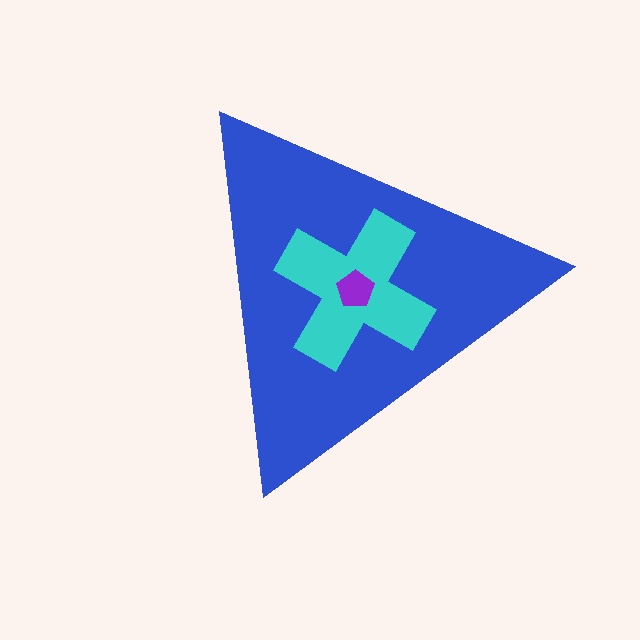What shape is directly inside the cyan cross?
The purple pentagon.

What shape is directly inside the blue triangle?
The cyan cross.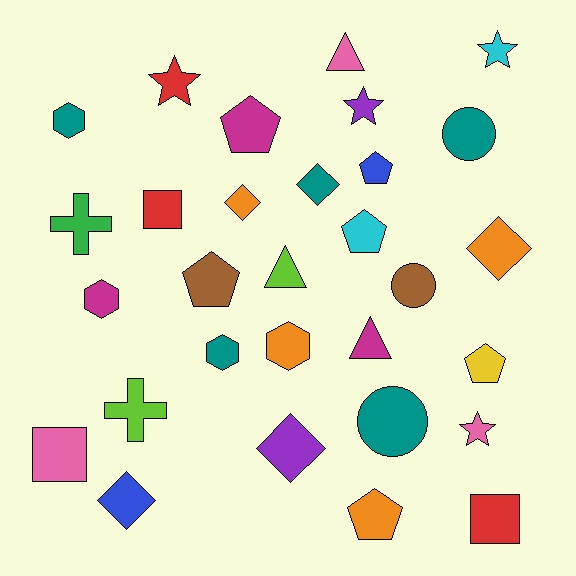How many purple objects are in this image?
There are 2 purple objects.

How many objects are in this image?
There are 30 objects.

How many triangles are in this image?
There are 3 triangles.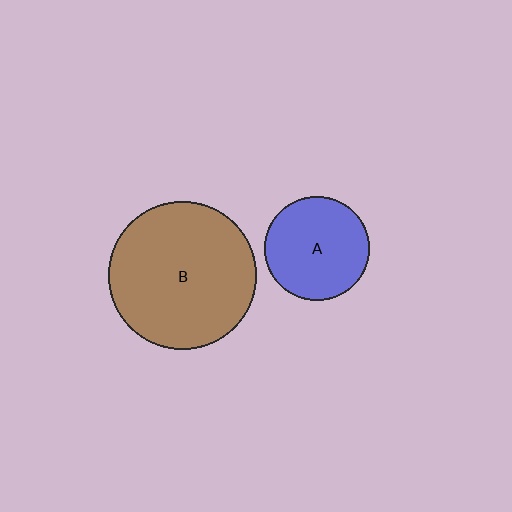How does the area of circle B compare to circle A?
Approximately 2.0 times.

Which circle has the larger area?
Circle B (brown).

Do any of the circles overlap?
No, none of the circles overlap.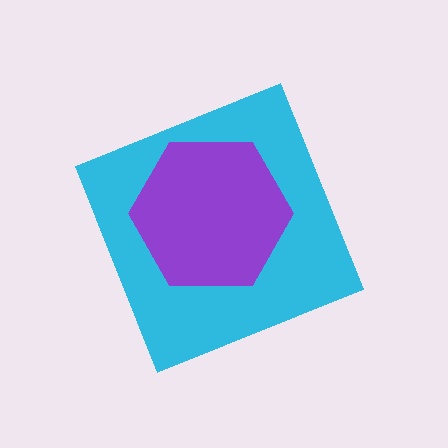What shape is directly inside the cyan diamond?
The purple hexagon.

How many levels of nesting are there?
2.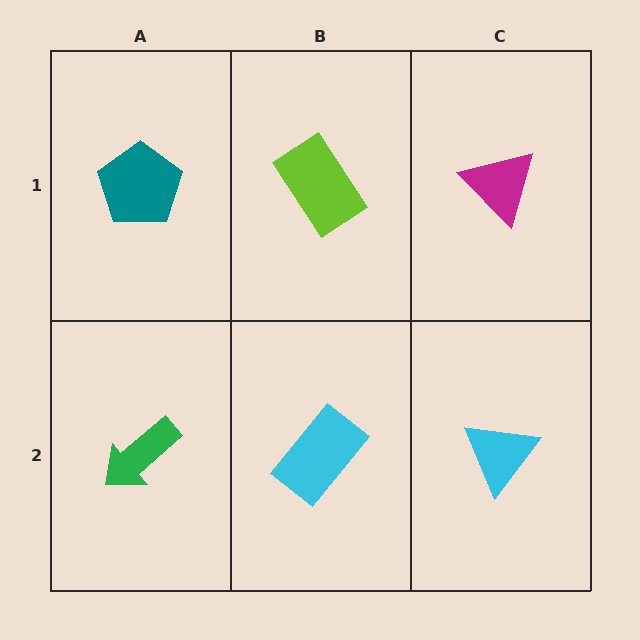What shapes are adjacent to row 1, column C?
A cyan triangle (row 2, column C), a lime rectangle (row 1, column B).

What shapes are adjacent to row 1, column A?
A green arrow (row 2, column A), a lime rectangle (row 1, column B).